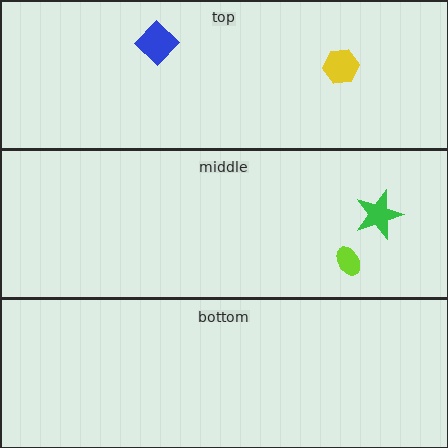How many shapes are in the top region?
2.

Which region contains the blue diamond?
The top region.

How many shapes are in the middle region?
2.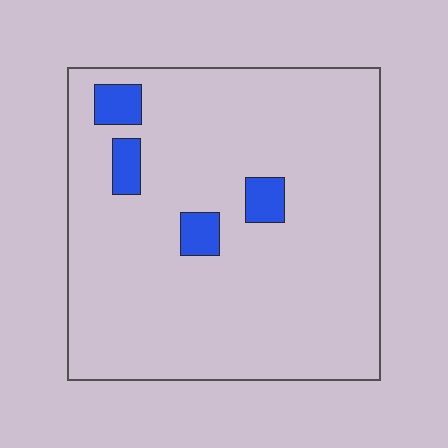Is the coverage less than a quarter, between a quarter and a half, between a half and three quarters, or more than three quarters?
Less than a quarter.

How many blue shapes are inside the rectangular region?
4.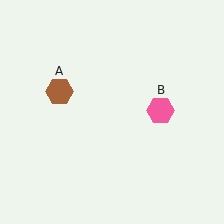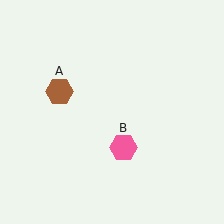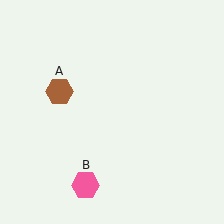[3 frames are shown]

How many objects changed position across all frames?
1 object changed position: pink hexagon (object B).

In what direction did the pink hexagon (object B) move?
The pink hexagon (object B) moved down and to the left.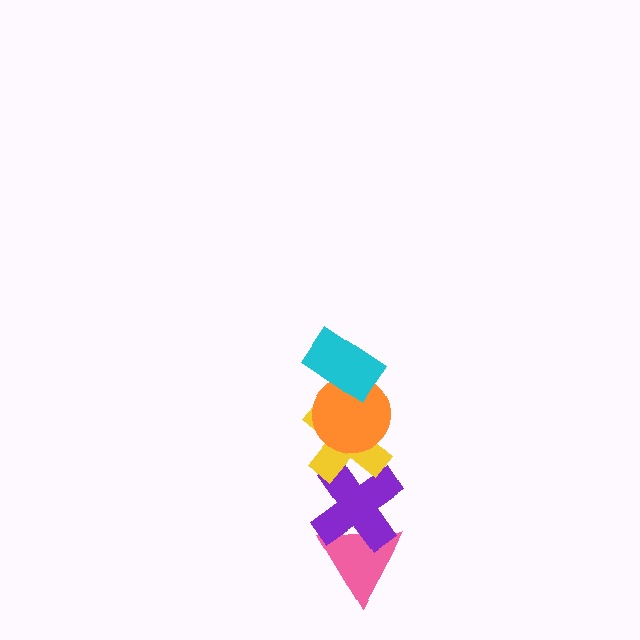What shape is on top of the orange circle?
The cyan rectangle is on top of the orange circle.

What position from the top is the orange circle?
The orange circle is 2nd from the top.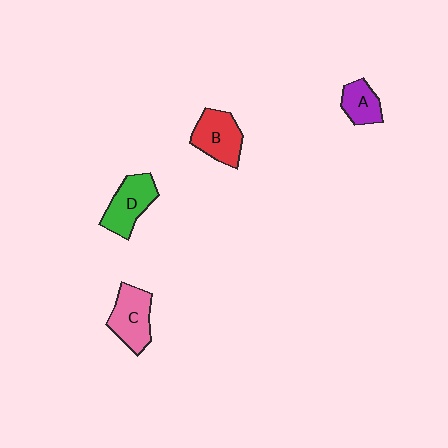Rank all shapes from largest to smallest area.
From largest to smallest: C (pink), B (red), D (green), A (purple).